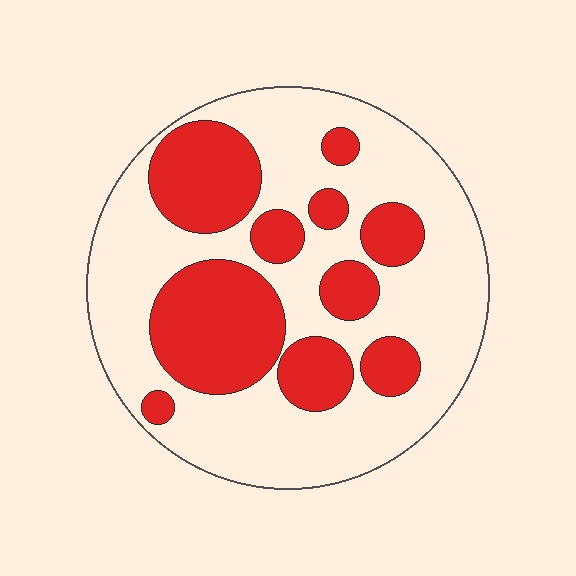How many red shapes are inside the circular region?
10.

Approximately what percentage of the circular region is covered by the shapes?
Approximately 35%.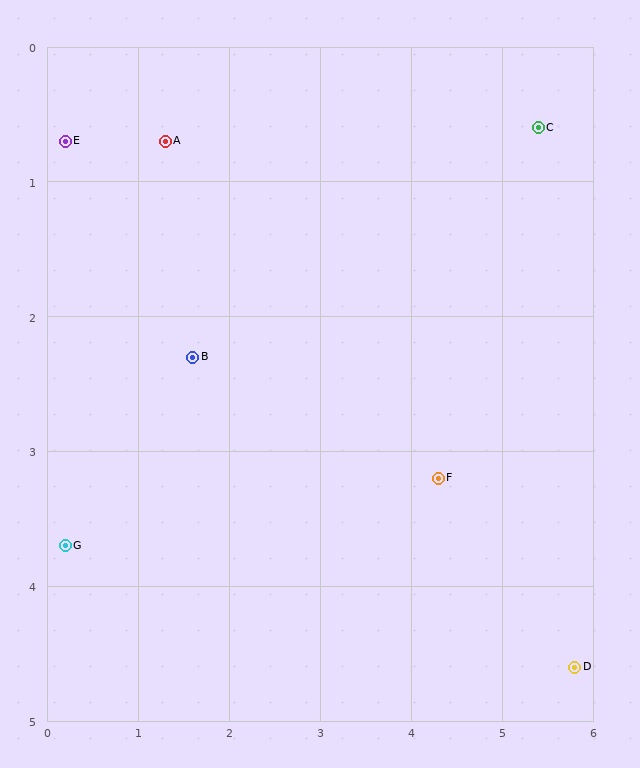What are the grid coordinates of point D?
Point D is at approximately (5.8, 4.6).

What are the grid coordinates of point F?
Point F is at approximately (4.3, 3.2).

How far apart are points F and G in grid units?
Points F and G are about 4.1 grid units apart.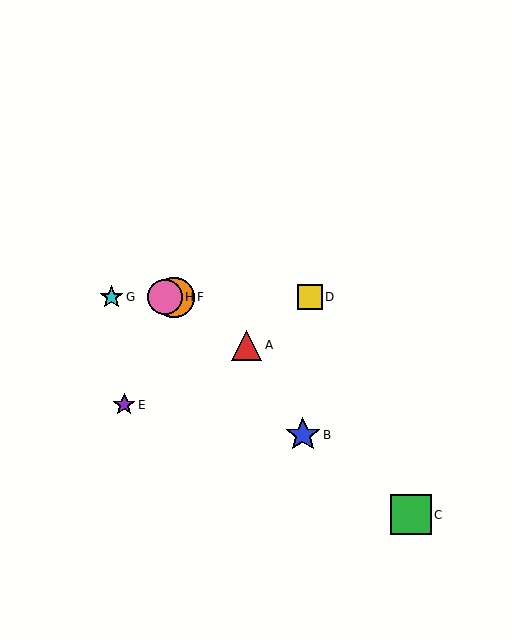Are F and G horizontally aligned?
Yes, both are at y≈297.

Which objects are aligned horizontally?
Objects D, F, G, H are aligned horizontally.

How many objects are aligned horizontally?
4 objects (D, F, G, H) are aligned horizontally.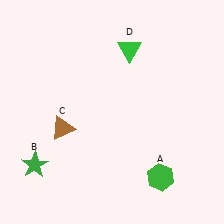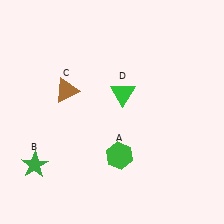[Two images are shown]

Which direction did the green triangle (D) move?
The green triangle (D) moved down.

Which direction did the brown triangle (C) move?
The brown triangle (C) moved up.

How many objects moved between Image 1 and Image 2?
3 objects moved between the two images.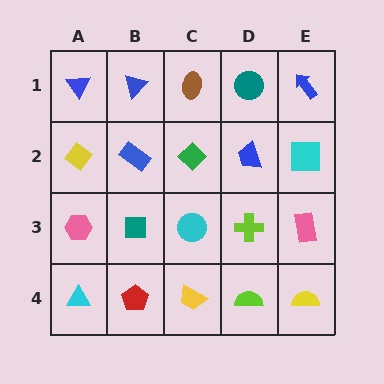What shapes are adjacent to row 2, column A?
A blue triangle (row 1, column A), a pink hexagon (row 3, column A), a blue rectangle (row 2, column B).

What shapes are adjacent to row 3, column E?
A cyan square (row 2, column E), a yellow semicircle (row 4, column E), a lime cross (row 3, column D).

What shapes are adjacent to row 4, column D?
A lime cross (row 3, column D), a yellow trapezoid (row 4, column C), a yellow semicircle (row 4, column E).